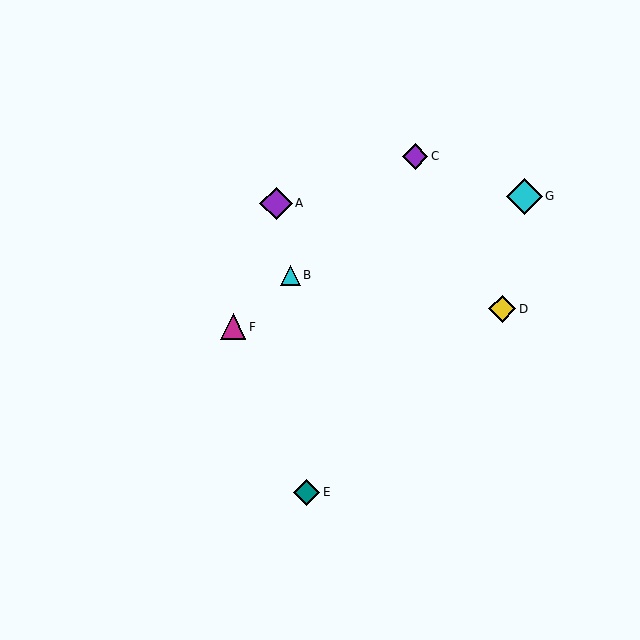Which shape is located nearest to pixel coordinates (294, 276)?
The cyan triangle (labeled B) at (290, 275) is nearest to that location.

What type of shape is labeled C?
Shape C is a purple diamond.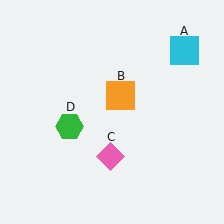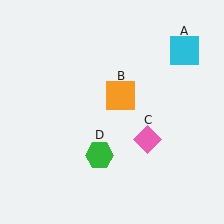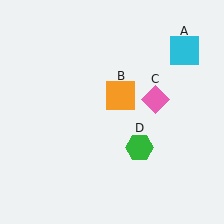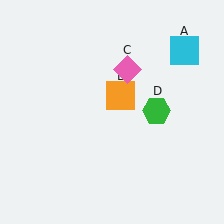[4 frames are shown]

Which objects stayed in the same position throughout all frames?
Cyan square (object A) and orange square (object B) remained stationary.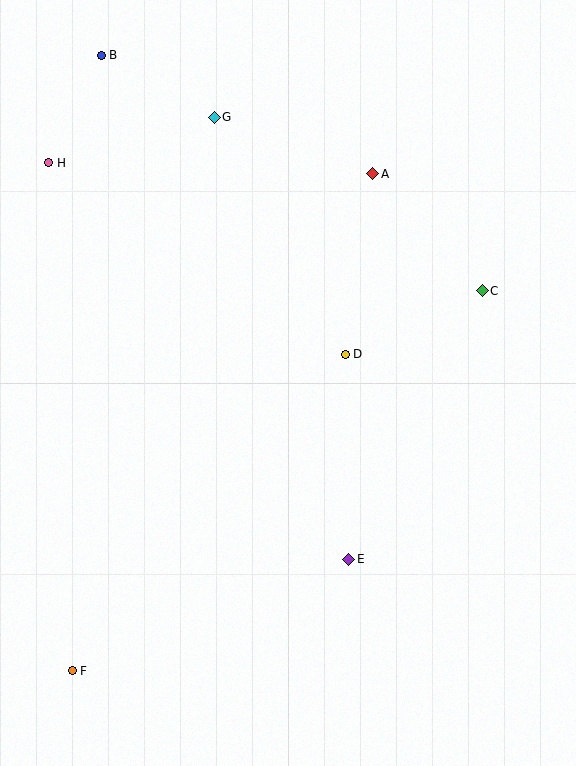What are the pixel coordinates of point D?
Point D is at (345, 354).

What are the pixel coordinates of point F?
Point F is at (72, 671).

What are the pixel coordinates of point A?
Point A is at (373, 174).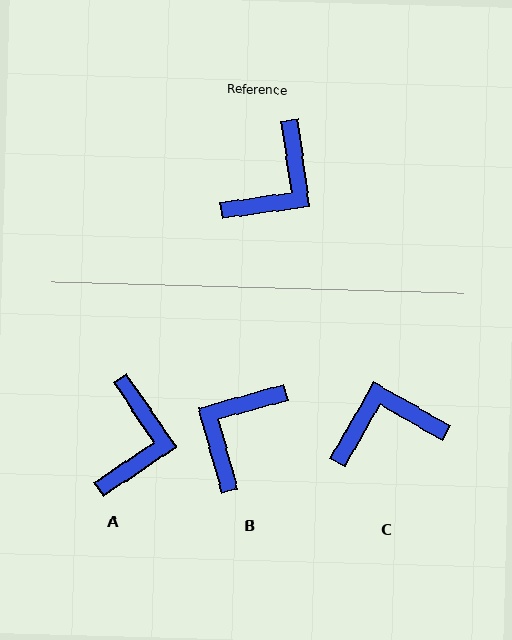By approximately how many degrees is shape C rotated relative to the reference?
Approximately 143 degrees counter-clockwise.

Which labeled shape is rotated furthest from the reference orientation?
B, about 172 degrees away.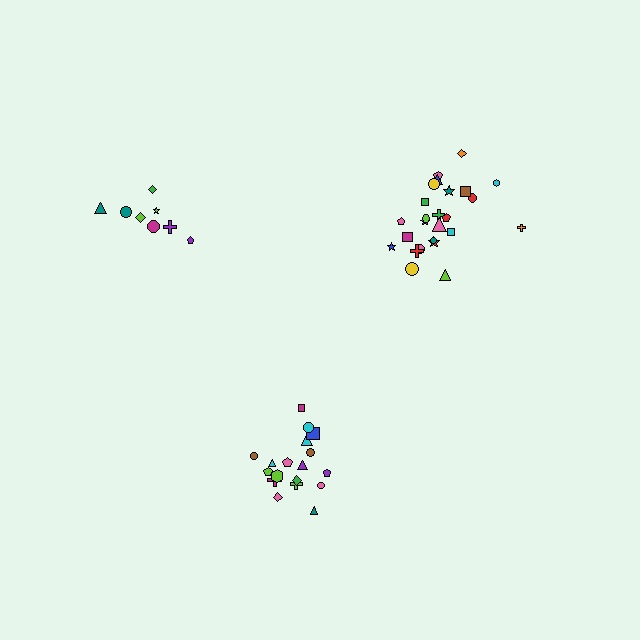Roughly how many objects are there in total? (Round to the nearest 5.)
Roughly 50 objects in total.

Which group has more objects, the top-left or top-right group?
The top-right group.